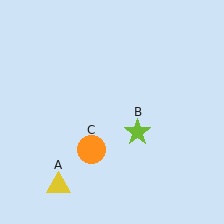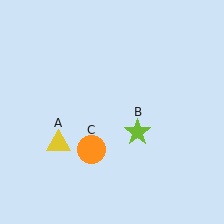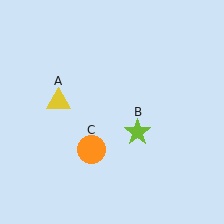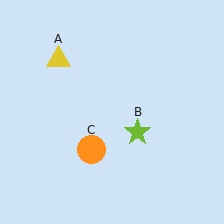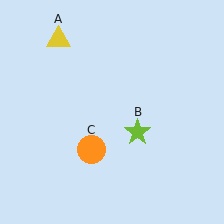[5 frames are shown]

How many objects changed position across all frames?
1 object changed position: yellow triangle (object A).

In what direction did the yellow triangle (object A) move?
The yellow triangle (object A) moved up.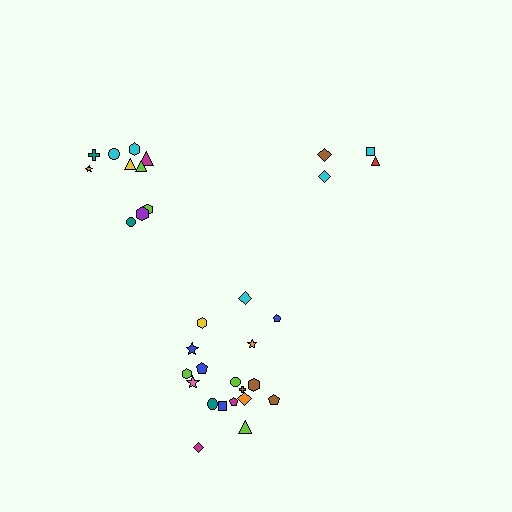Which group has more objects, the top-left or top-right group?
The top-left group.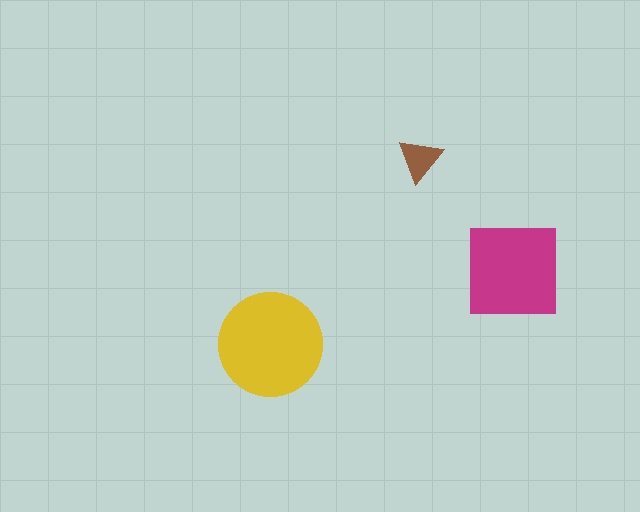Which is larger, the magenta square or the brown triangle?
The magenta square.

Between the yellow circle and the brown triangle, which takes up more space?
The yellow circle.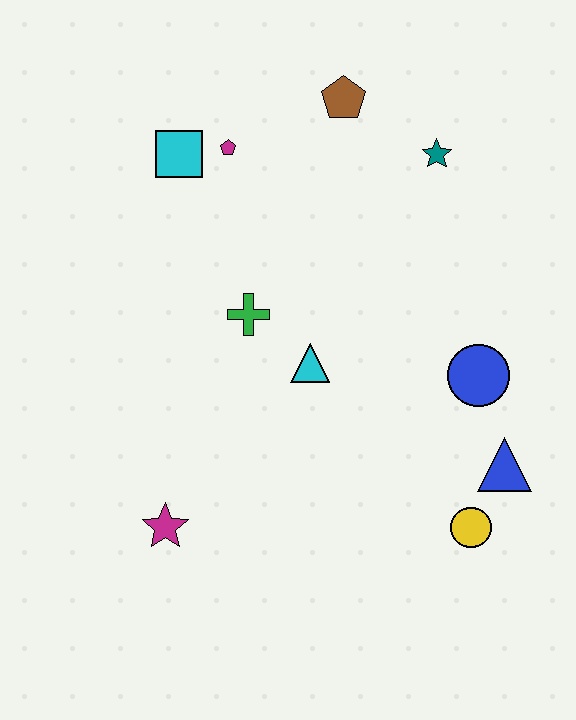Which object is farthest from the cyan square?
The yellow circle is farthest from the cyan square.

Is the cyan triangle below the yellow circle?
No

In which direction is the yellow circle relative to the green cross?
The yellow circle is to the right of the green cross.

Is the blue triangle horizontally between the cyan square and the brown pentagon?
No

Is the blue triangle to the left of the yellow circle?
No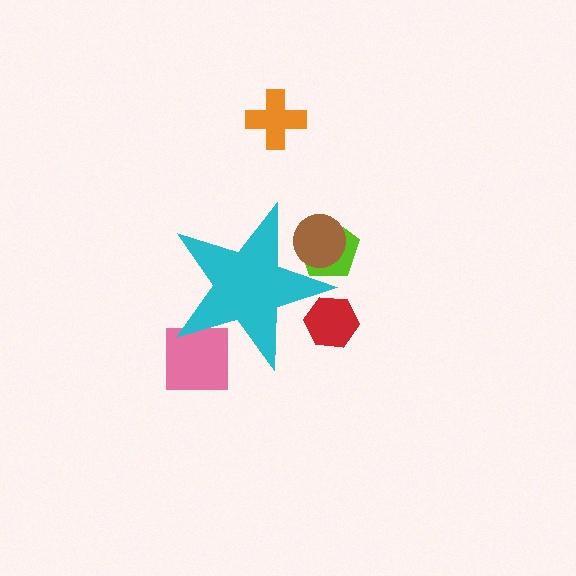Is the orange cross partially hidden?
No, the orange cross is fully visible.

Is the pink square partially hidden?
Yes, the pink square is partially hidden behind the cyan star.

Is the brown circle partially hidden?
Yes, the brown circle is partially hidden behind the cyan star.